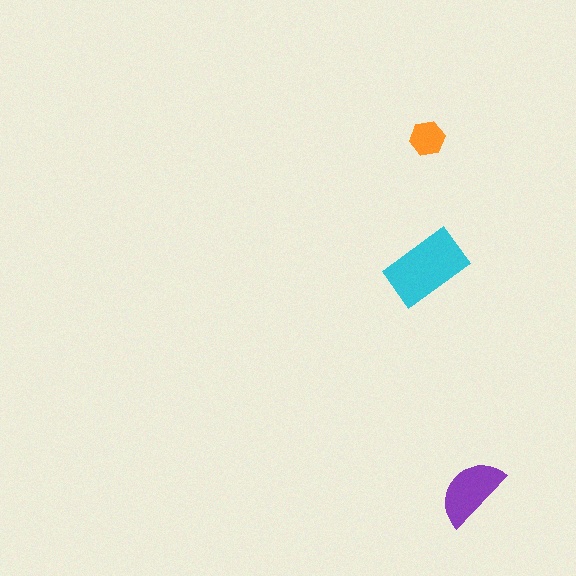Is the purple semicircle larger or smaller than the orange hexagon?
Larger.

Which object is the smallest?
The orange hexagon.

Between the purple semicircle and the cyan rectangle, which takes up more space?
The cyan rectangle.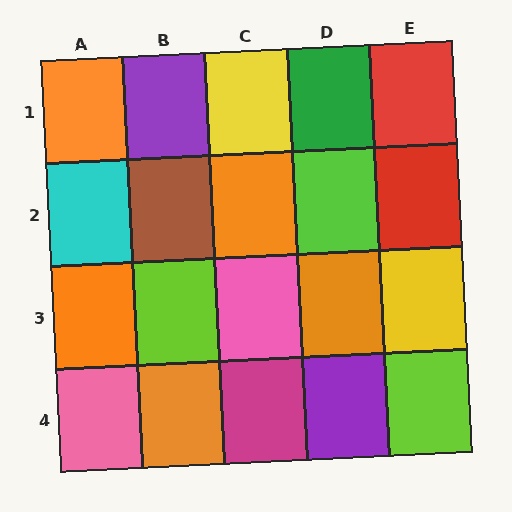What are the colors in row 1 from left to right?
Orange, purple, yellow, green, red.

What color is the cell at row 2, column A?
Cyan.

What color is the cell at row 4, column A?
Pink.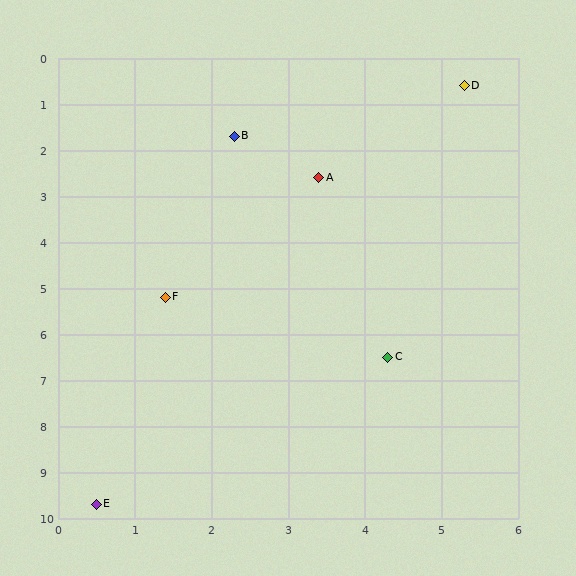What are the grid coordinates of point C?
Point C is at approximately (4.3, 6.5).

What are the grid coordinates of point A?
Point A is at approximately (3.4, 2.6).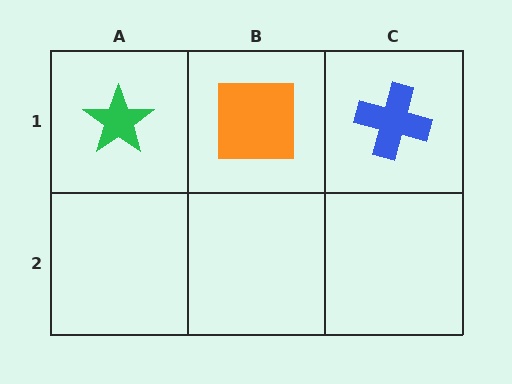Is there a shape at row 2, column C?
No, that cell is empty.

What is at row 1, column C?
A blue cross.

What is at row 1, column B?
An orange square.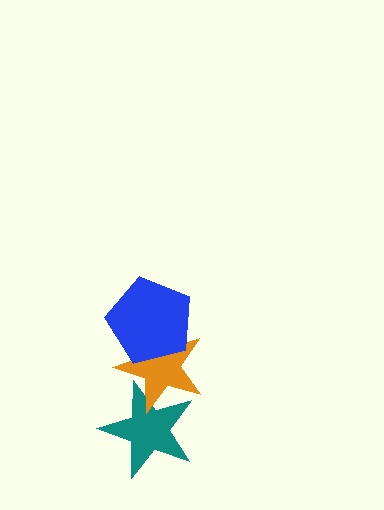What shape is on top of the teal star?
The orange star is on top of the teal star.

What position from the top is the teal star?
The teal star is 3rd from the top.